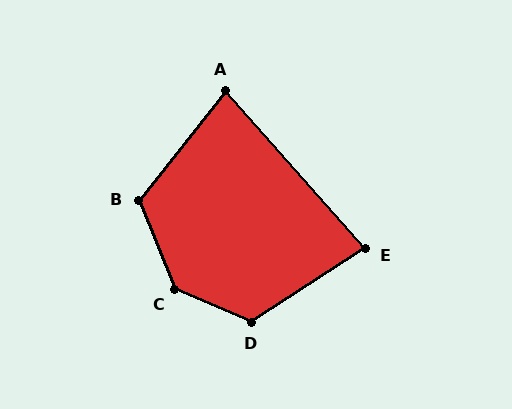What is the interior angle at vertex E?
Approximately 81 degrees (acute).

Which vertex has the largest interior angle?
C, at approximately 135 degrees.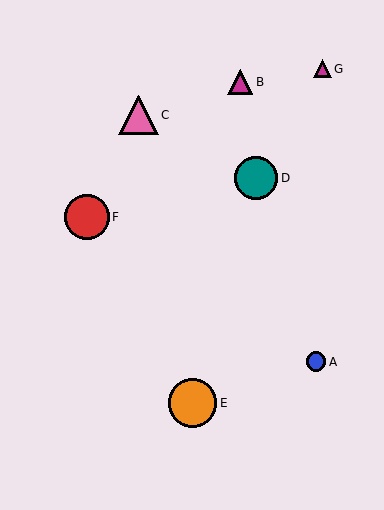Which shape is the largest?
The orange circle (labeled E) is the largest.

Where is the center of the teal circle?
The center of the teal circle is at (256, 178).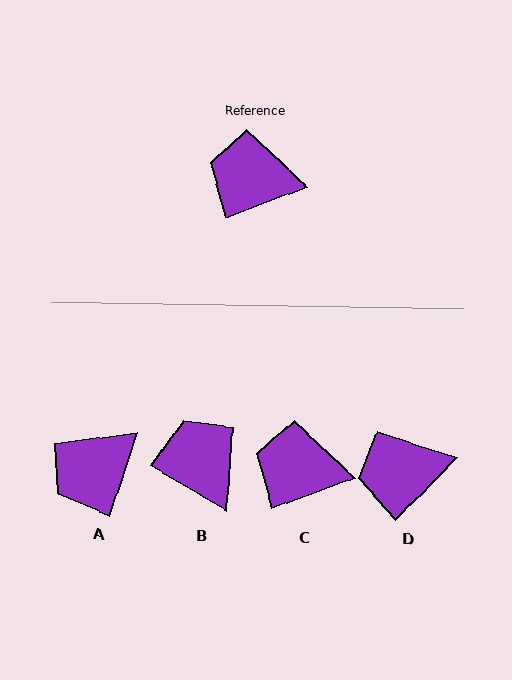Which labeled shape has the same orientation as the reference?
C.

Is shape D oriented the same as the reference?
No, it is off by about 25 degrees.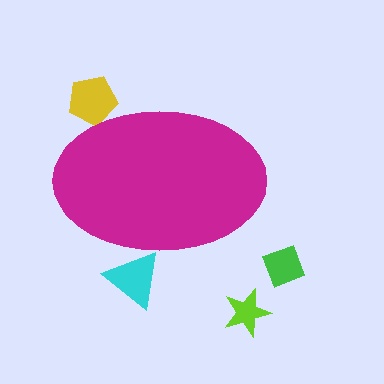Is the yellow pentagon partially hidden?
Yes, the yellow pentagon is partially hidden behind the magenta ellipse.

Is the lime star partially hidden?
No, the lime star is fully visible.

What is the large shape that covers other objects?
A magenta ellipse.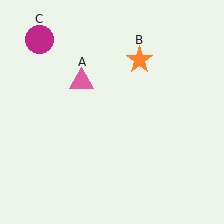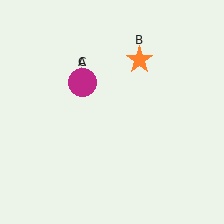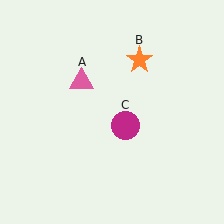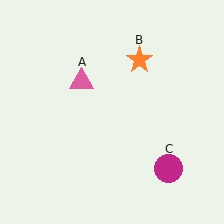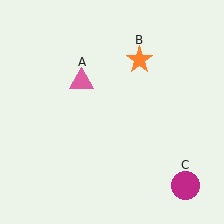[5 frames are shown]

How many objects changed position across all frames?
1 object changed position: magenta circle (object C).